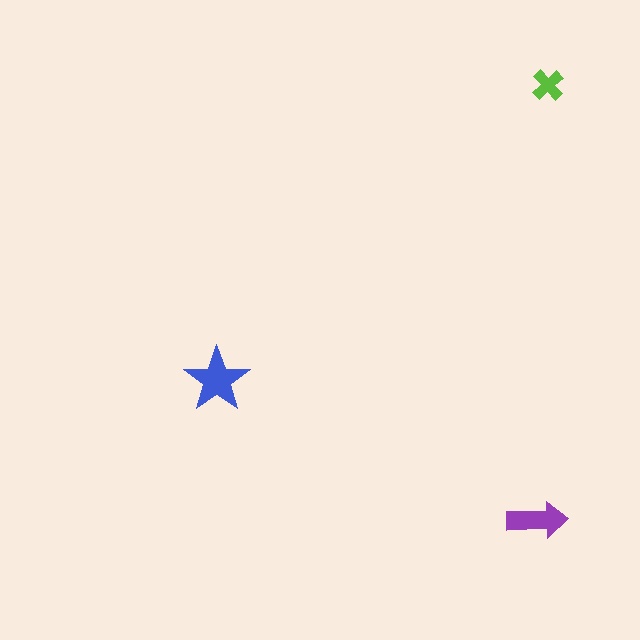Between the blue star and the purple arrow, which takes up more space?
The blue star.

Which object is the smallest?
The lime cross.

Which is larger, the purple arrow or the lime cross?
The purple arrow.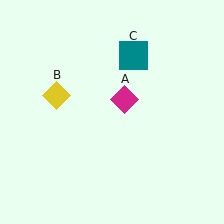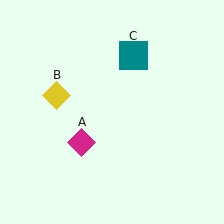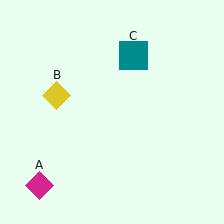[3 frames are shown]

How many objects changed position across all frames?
1 object changed position: magenta diamond (object A).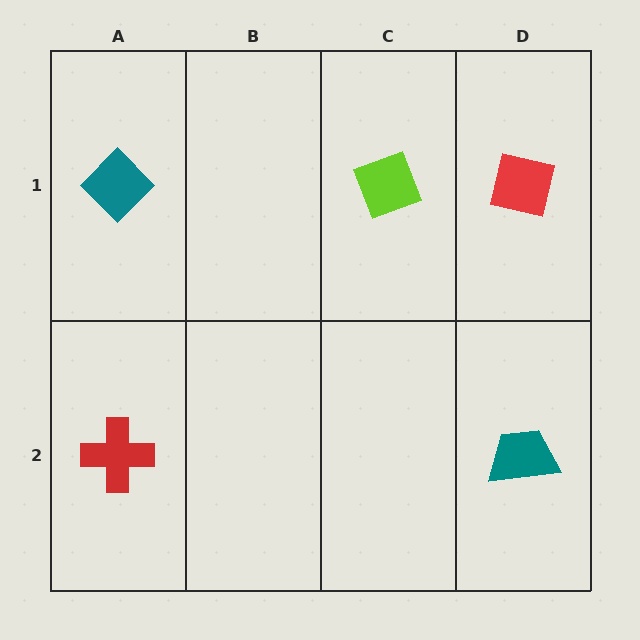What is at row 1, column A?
A teal diamond.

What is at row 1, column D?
A red square.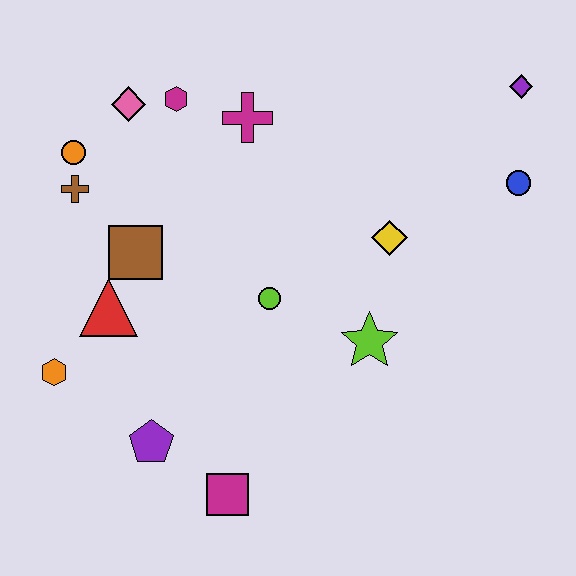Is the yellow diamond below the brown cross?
Yes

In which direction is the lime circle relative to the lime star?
The lime circle is to the left of the lime star.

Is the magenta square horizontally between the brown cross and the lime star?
Yes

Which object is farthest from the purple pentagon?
The purple diamond is farthest from the purple pentagon.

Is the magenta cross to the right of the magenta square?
Yes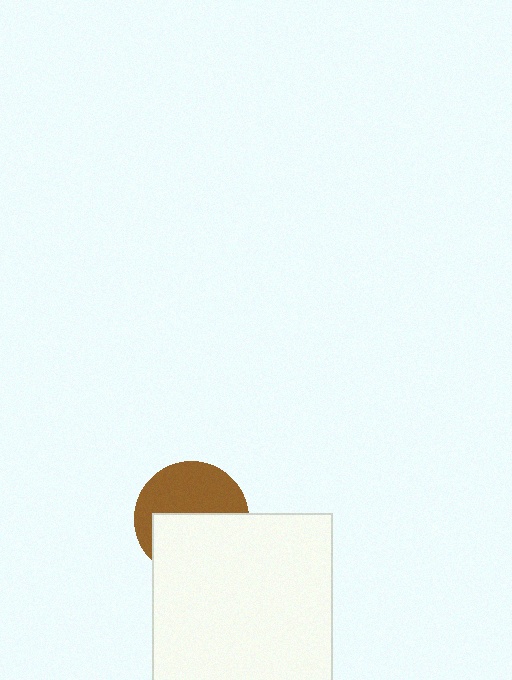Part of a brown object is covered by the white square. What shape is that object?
It is a circle.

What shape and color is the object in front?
The object in front is a white square.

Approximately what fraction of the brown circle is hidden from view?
Roughly 50% of the brown circle is hidden behind the white square.